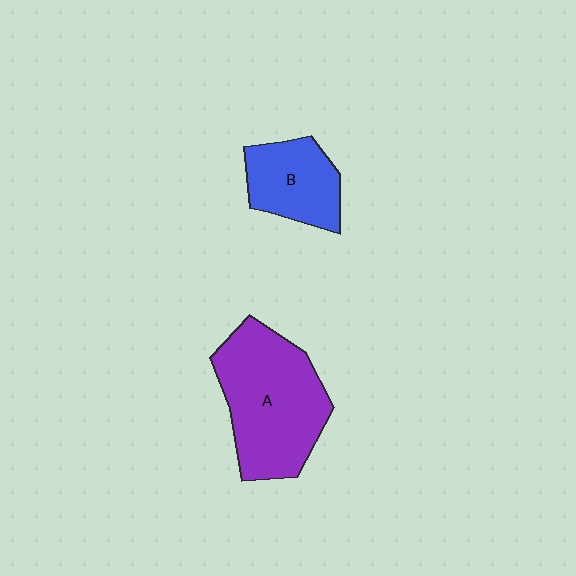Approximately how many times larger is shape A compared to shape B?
Approximately 1.9 times.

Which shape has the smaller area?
Shape B (blue).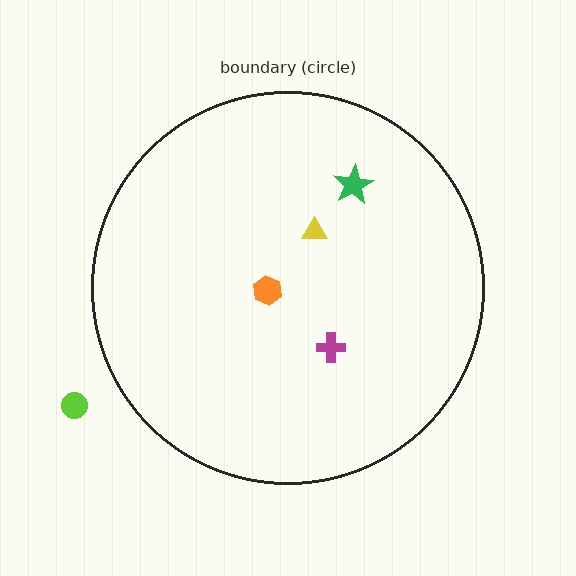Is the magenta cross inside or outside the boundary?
Inside.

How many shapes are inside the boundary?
4 inside, 1 outside.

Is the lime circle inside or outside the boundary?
Outside.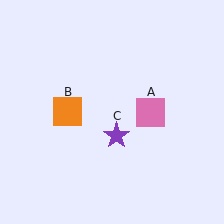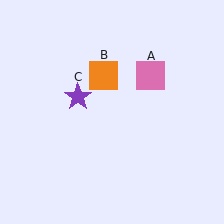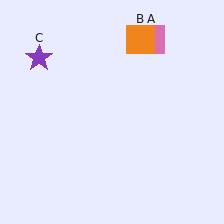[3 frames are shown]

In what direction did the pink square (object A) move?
The pink square (object A) moved up.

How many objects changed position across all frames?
3 objects changed position: pink square (object A), orange square (object B), purple star (object C).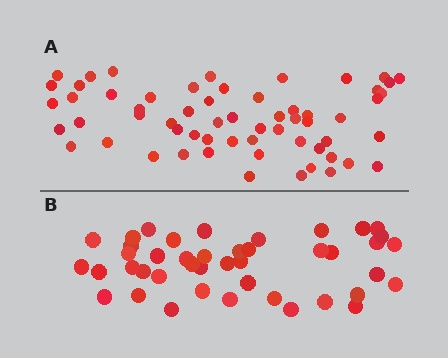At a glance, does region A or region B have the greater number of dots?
Region A (the top region) has more dots.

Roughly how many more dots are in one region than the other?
Region A has approximately 15 more dots than region B.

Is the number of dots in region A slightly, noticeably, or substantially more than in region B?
Region A has noticeably more, but not dramatically so. The ratio is roughly 1.4 to 1.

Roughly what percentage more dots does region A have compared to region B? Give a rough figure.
About 40% more.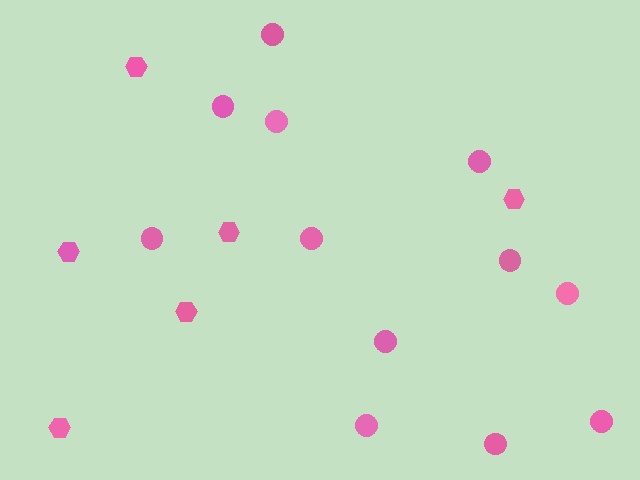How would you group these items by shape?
There are 2 groups: one group of circles (12) and one group of hexagons (6).